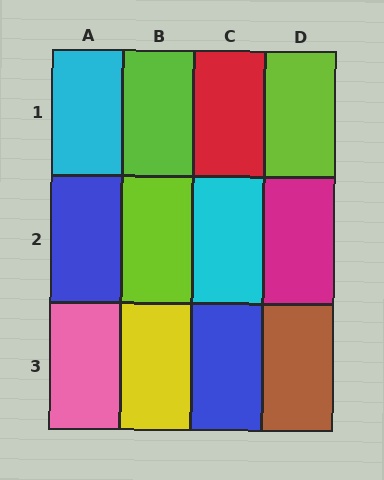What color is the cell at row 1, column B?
Lime.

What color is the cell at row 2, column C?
Cyan.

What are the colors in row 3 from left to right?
Pink, yellow, blue, brown.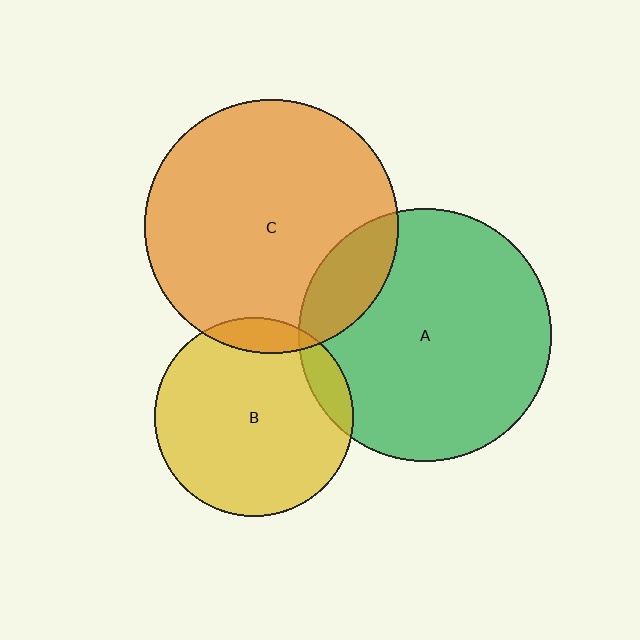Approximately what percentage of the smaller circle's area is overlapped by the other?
Approximately 15%.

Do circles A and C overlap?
Yes.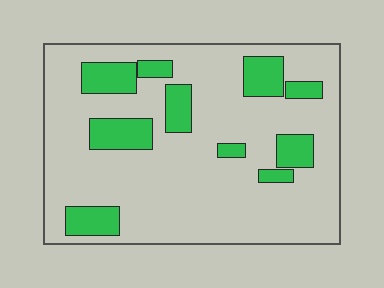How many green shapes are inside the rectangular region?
10.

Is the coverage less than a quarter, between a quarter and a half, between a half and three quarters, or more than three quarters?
Less than a quarter.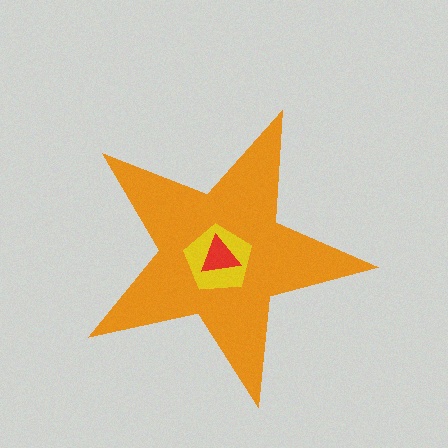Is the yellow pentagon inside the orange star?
Yes.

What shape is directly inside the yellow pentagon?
The red triangle.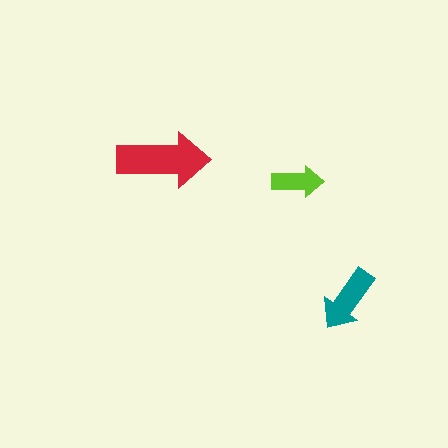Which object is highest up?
The red arrow is topmost.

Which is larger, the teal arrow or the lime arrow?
The teal one.